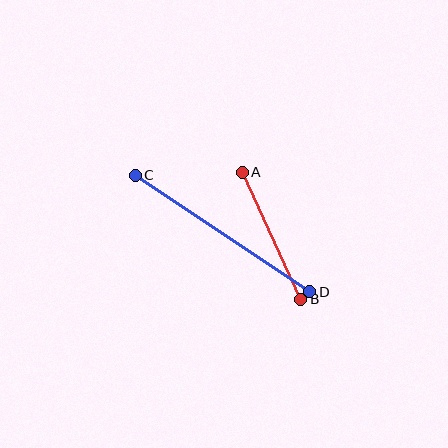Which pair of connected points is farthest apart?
Points C and D are farthest apart.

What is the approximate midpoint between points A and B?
The midpoint is at approximately (271, 236) pixels.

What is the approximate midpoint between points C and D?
The midpoint is at approximately (222, 234) pixels.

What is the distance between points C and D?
The distance is approximately 210 pixels.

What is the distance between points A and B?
The distance is approximately 140 pixels.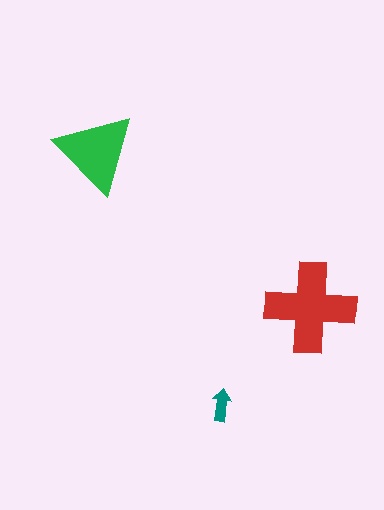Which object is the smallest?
The teal arrow.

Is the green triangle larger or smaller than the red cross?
Smaller.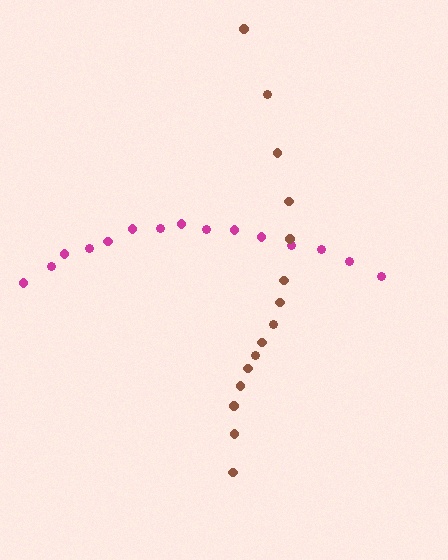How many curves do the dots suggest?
There are 2 distinct paths.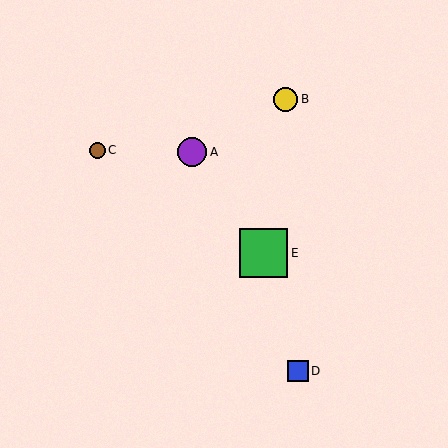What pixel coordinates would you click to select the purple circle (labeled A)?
Click at (192, 152) to select the purple circle A.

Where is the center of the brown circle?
The center of the brown circle is at (97, 150).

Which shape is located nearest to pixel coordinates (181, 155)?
The purple circle (labeled A) at (192, 152) is nearest to that location.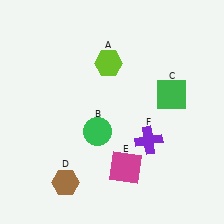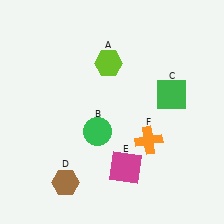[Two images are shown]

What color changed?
The cross (F) changed from purple in Image 1 to orange in Image 2.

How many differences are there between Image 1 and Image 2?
There is 1 difference between the two images.